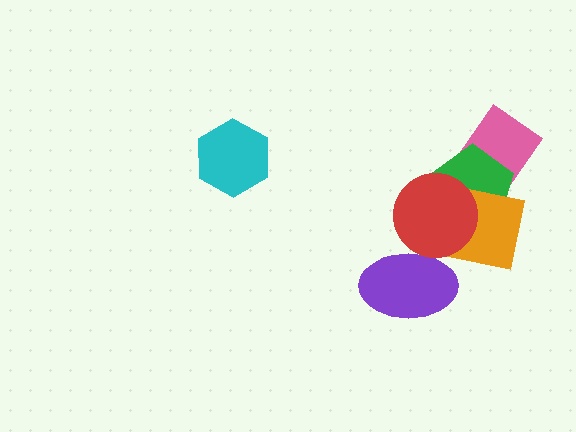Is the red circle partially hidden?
No, no other shape covers it.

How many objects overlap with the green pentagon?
3 objects overlap with the green pentagon.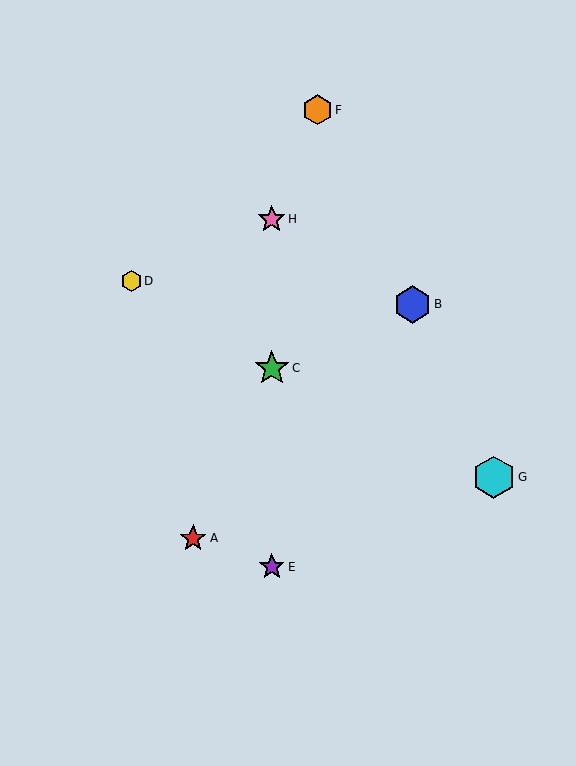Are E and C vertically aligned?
Yes, both are at x≈272.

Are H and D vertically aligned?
No, H is at x≈272 and D is at x≈131.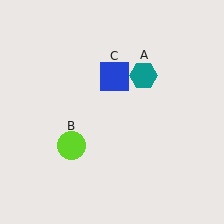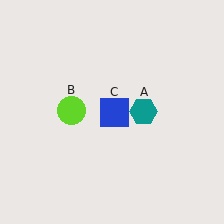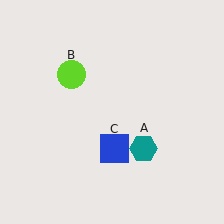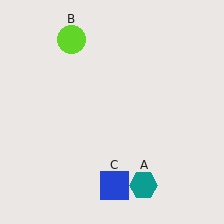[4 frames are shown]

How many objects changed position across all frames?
3 objects changed position: teal hexagon (object A), lime circle (object B), blue square (object C).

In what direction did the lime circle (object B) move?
The lime circle (object B) moved up.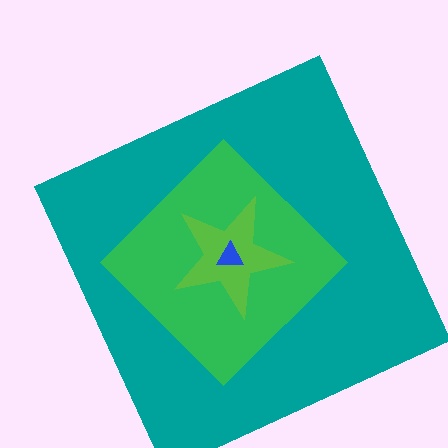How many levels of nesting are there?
4.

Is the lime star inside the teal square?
Yes.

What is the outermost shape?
The teal square.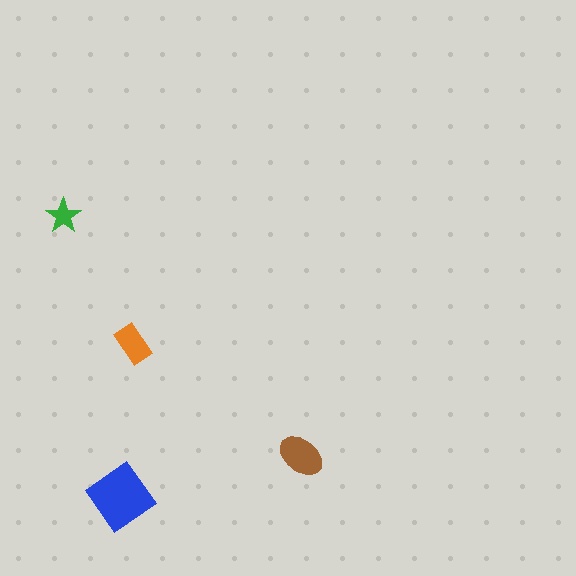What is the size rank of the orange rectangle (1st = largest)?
3rd.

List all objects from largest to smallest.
The blue diamond, the brown ellipse, the orange rectangle, the green star.